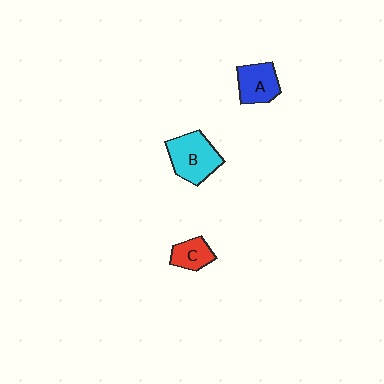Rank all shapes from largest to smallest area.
From largest to smallest: B (cyan), A (blue), C (red).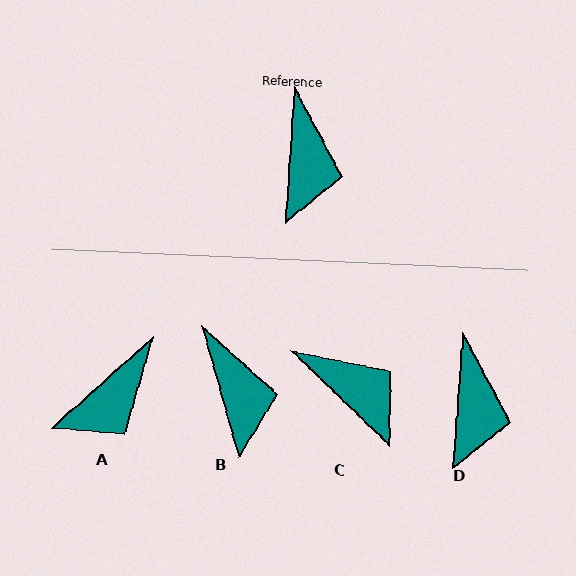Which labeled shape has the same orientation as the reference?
D.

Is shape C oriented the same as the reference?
No, it is off by about 50 degrees.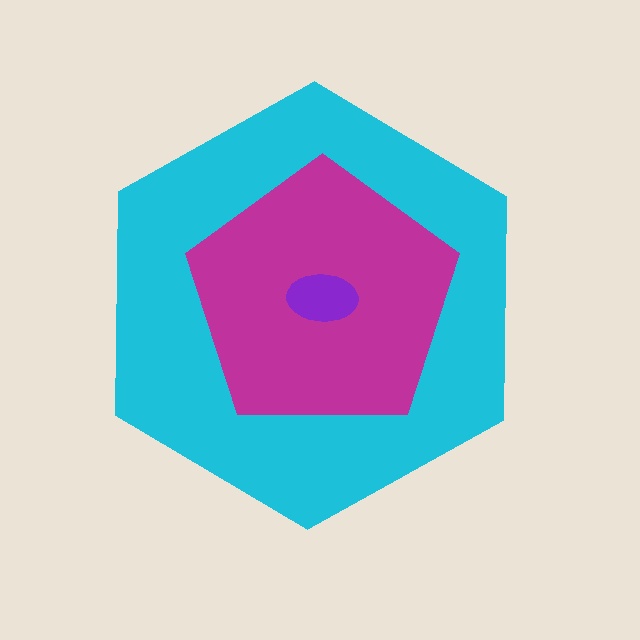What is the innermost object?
The purple ellipse.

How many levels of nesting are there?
3.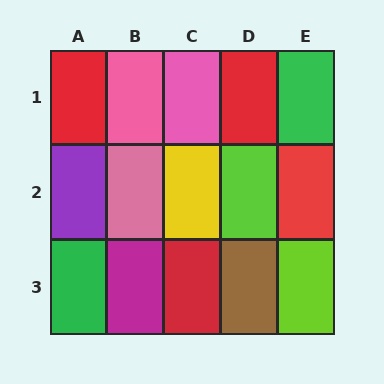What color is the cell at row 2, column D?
Lime.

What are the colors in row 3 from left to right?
Green, magenta, red, brown, lime.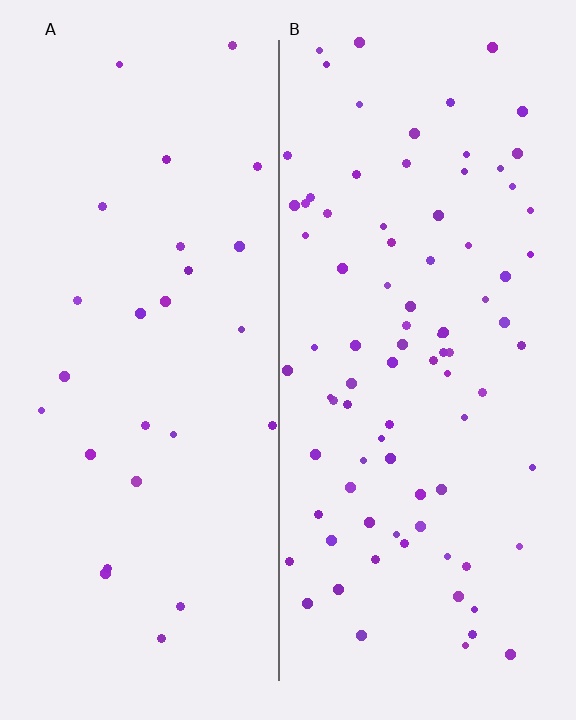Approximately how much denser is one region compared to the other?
Approximately 3.3× — region B over region A.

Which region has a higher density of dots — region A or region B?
B (the right).